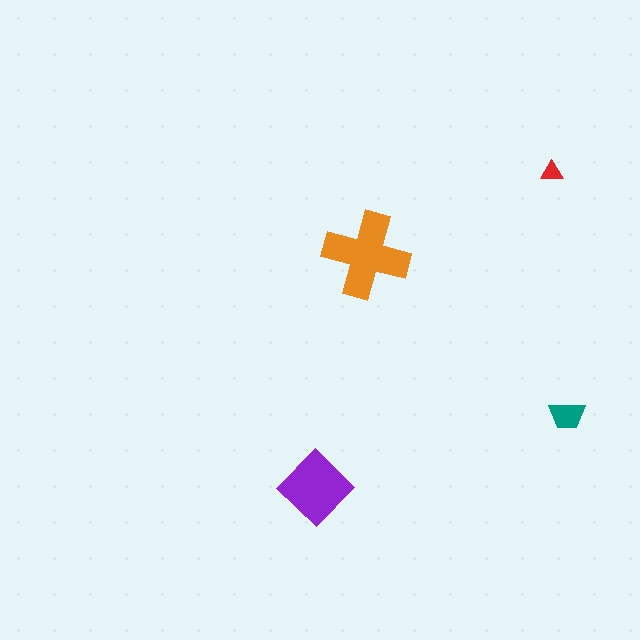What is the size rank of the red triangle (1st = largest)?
4th.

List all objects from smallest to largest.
The red triangle, the teal trapezoid, the purple diamond, the orange cross.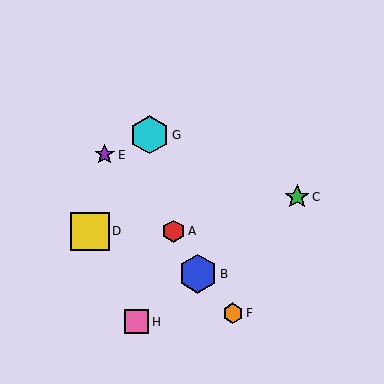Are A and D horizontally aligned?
Yes, both are at y≈231.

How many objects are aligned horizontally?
2 objects (A, D) are aligned horizontally.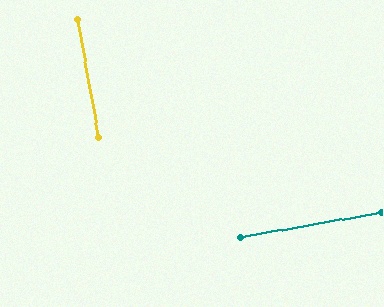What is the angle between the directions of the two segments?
Approximately 90 degrees.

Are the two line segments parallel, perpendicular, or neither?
Perpendicular — they meet at approximately 90°.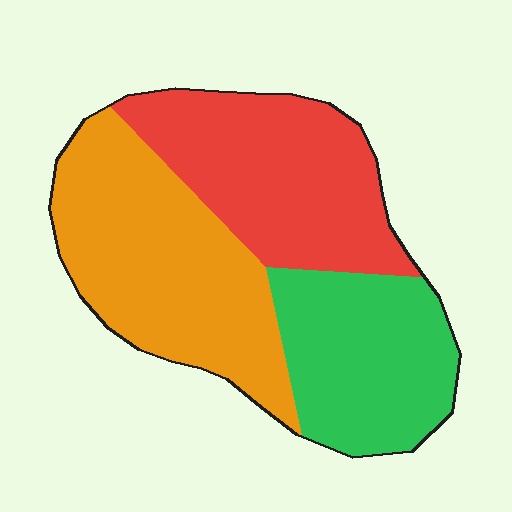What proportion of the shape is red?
Red takes up between a quarter and a half of the shape.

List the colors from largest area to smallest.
From largest to smallest: orange, red, green.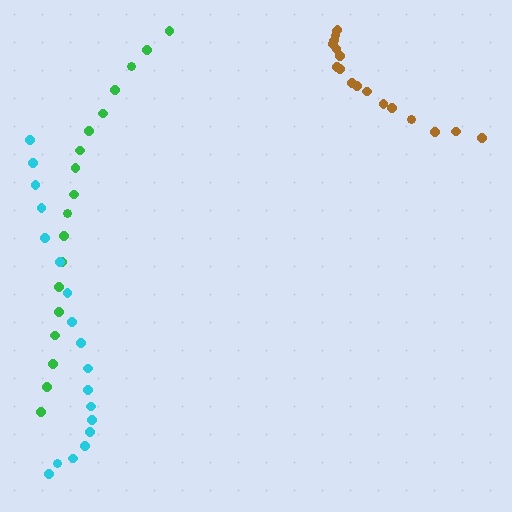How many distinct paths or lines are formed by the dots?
There are 3 distinct paths.